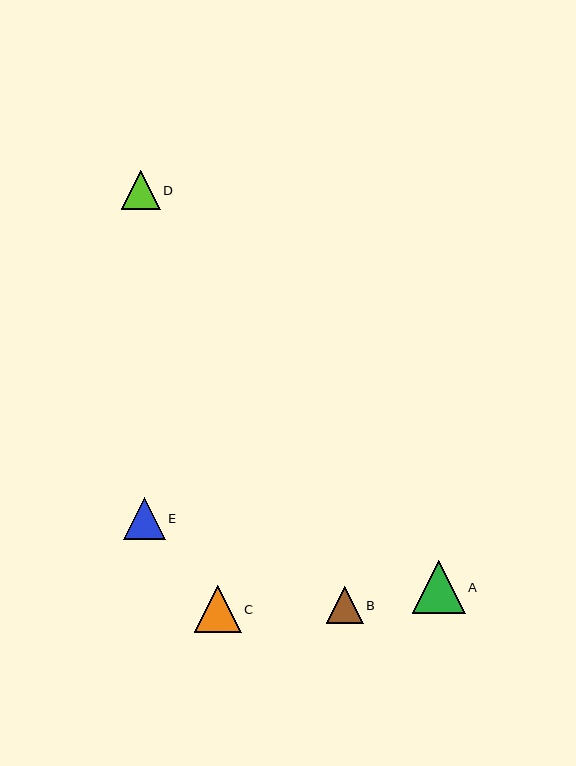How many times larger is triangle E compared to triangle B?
Triangle E is approximately 1.1 times the size of triangle B.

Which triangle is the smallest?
Triangle B is the smallest with a size of approximately 37 pixels.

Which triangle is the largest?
Triangle A is the largest with a size of approximately 53 pixels.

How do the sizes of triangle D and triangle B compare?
Triangle D and triangle B are approximately the same size.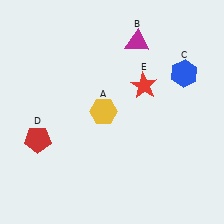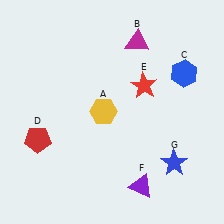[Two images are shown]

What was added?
A purple triangle (F), a blue star (G) were added in Image 2.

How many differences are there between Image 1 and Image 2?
There are 2 differences between the two images.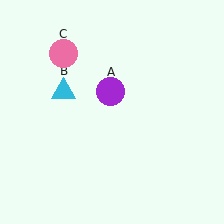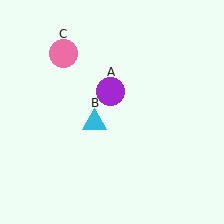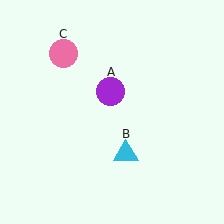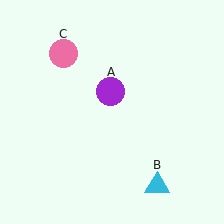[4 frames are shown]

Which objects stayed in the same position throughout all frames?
Purple circle (object A) and pink circle (object C) remained stationary.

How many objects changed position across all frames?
1 object changed position: cyan triangle (object B).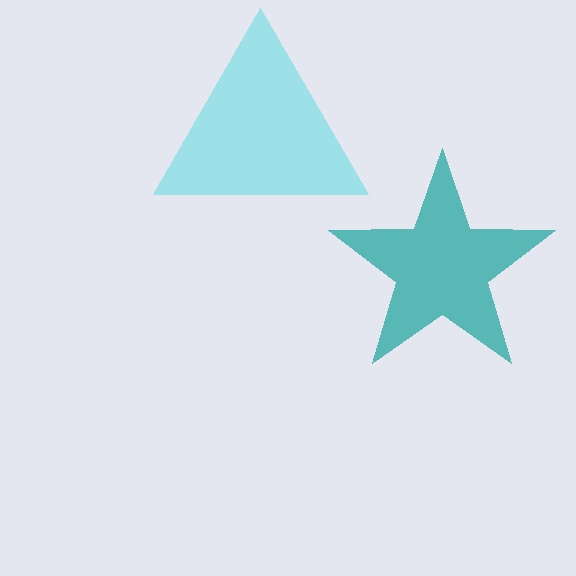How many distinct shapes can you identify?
There are 2 distinct shapes: a cyan triangle, a teal star.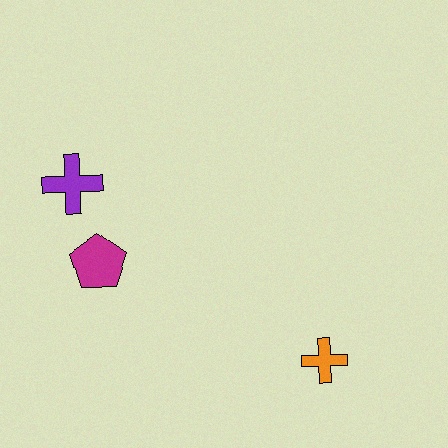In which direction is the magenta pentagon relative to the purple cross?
The magenta pentagon is below the purple cross.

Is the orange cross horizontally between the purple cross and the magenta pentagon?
No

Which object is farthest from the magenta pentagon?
The orange cross is farthest from the magenta pentagon.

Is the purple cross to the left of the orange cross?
Yes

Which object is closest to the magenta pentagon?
The purple cross is closest to the magenta pentagon.